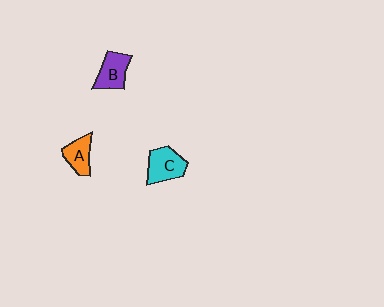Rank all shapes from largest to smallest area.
From largest to smallest: C (cyan), B (purple), A (orange).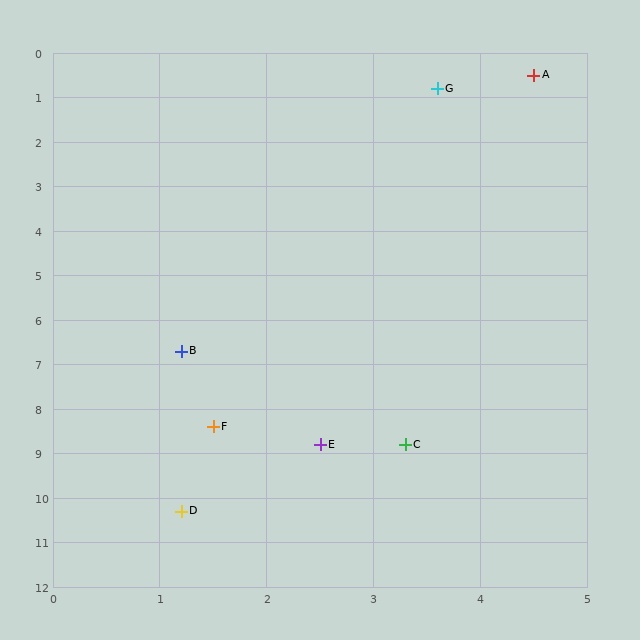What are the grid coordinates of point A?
Point A is at approximately (4.5, 0.5).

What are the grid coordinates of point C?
Point C is at approximately (3.3, 8.8).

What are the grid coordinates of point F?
Point F is at approximately (1.5, 8.4).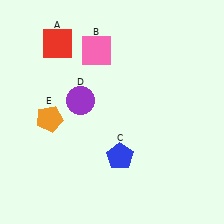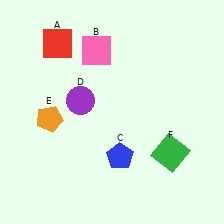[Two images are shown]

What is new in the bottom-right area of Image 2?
A green square (F) was added in the bottom-right area of Image 2.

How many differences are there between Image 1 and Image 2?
There is 1 difference between the two images.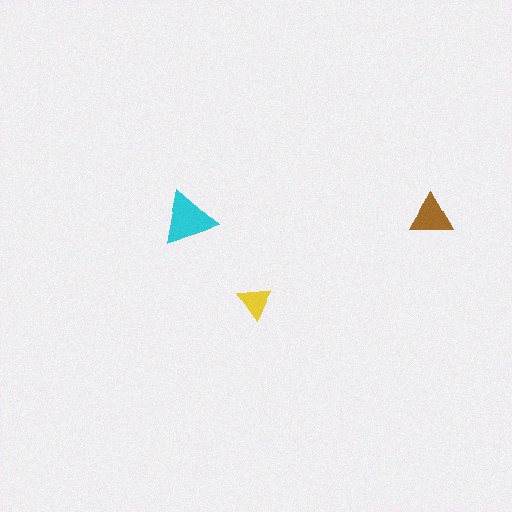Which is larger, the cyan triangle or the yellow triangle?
The cyan one.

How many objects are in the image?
There are 3 objects in the image.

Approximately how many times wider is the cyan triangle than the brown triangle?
About 1.5 times wider.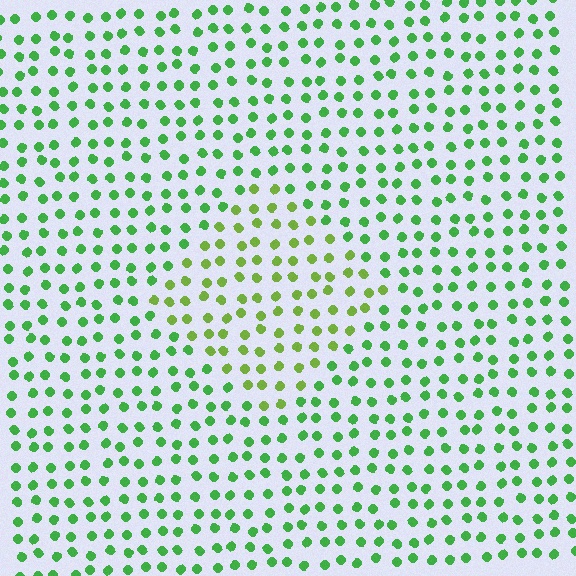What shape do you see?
I see a diamond.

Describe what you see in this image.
The image is filled with small green elements in a uniform arrangement. A diamond-shaped region is visible where the elements are tinted to a slightly different hue, forming a subtle color boundary.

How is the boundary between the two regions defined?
The boundary is defined purely by a slight shift in hue (about 31 degrees). Spacing, size, and orientation are identical on both sides.